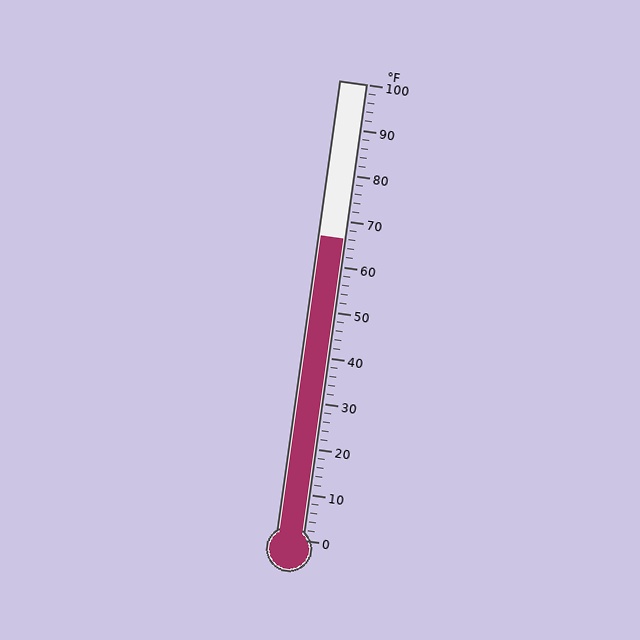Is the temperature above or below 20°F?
The temperature is above 20°F.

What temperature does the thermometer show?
The thermometer shows approximately 66°F.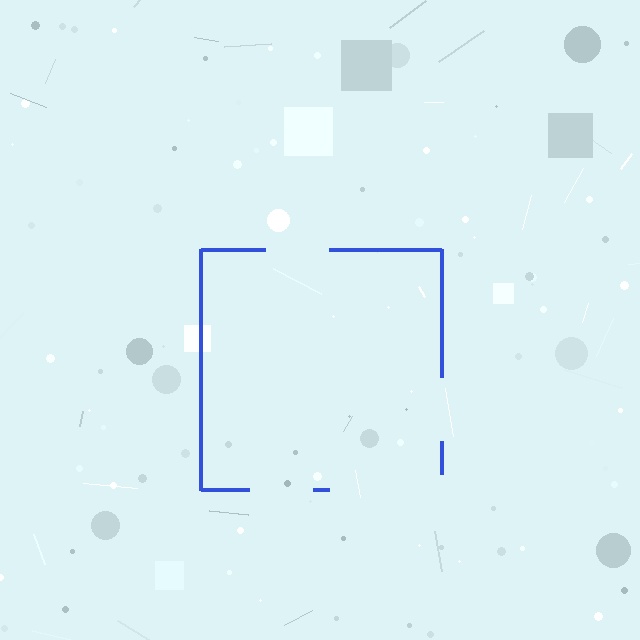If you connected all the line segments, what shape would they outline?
They would outline a square.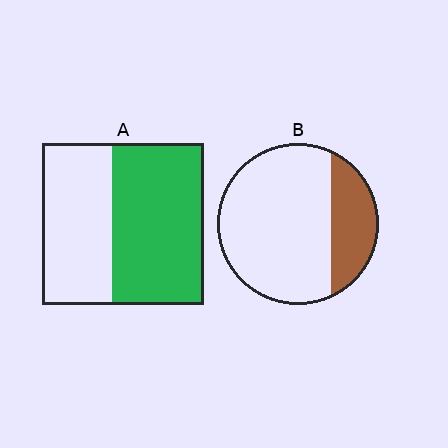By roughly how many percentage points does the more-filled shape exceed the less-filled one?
By roughly 30 percentage points (A over B).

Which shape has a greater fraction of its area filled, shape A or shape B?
Shape A.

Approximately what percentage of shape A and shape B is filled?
A is approximately 55% and B is approximately 25%.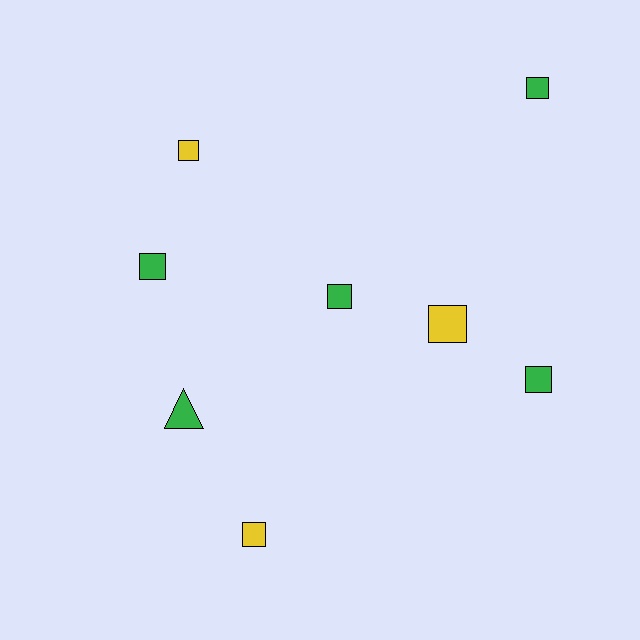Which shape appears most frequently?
Square, with 7 objects.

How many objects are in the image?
There are 8 objects.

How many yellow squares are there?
There are 3 yellow squares.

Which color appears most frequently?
Green, with 5 objects.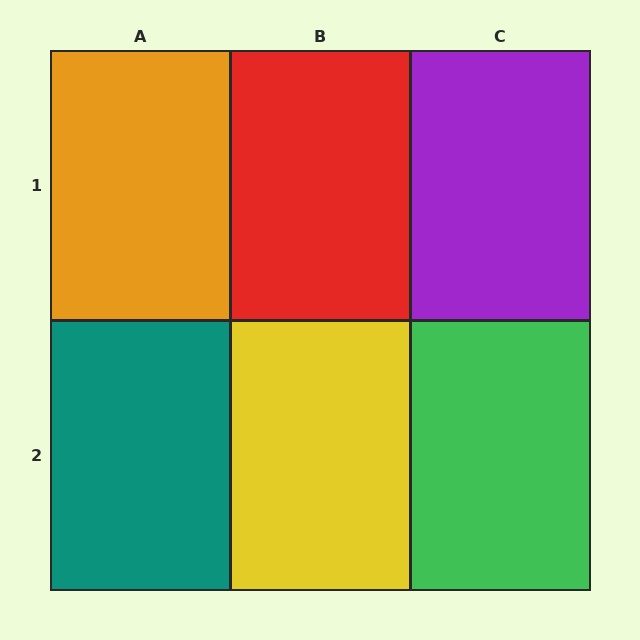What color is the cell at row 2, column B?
Yellow.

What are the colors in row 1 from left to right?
Orange, red, purple.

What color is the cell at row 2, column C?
Green.